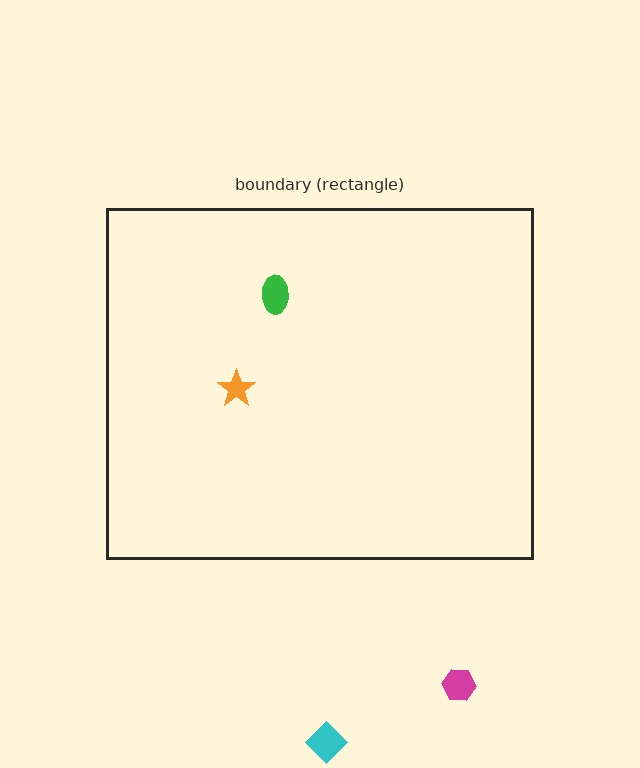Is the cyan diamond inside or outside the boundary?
Outside.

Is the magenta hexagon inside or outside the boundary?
Outside.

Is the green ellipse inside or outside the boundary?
Inside.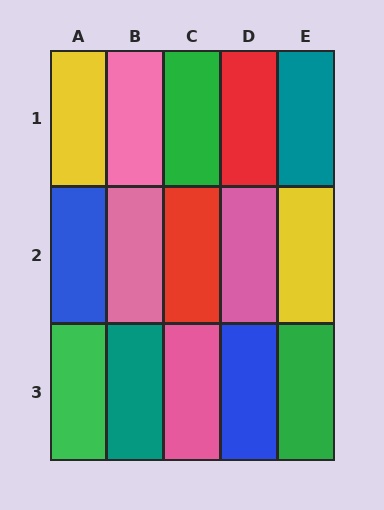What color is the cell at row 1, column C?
Green.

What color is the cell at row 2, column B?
Pink.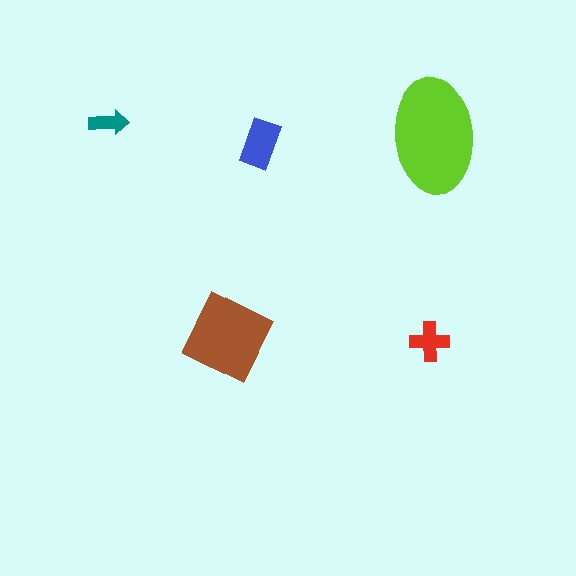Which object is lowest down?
The red cross is bottommost.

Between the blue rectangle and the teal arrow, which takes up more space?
The blue rectangle.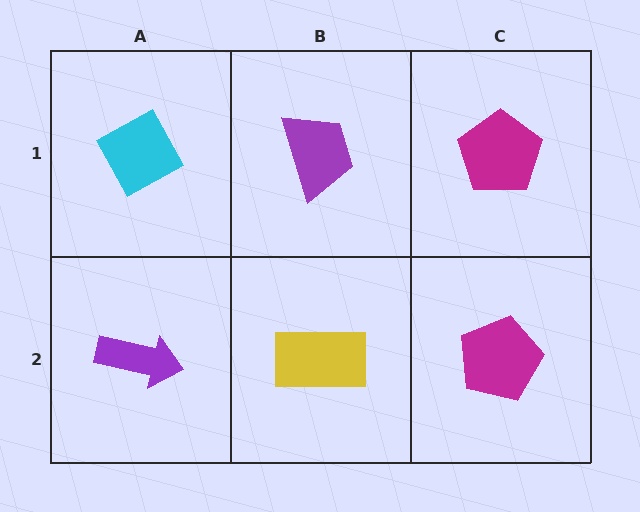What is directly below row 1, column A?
A purple arrow.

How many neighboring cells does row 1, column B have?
3.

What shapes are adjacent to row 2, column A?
A cyan diamond (row 1, column A), a yellow rectangle (row 2, column B).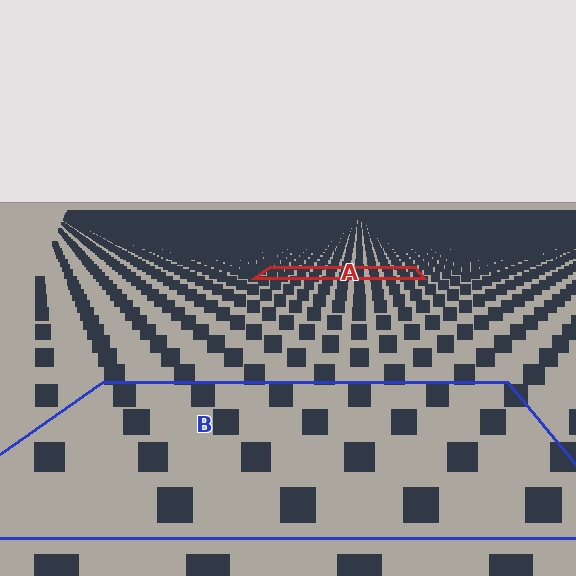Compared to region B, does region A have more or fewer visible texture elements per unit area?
Region A has more texture elements per unit area — they are packed more densely because it is farther away.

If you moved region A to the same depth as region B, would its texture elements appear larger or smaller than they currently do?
They would appear larger. At a closer depth, the same texture elements are projected at a bigger on-screen size.